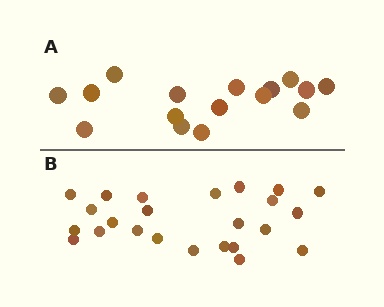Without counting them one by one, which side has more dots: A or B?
Region B (the bottom region) has more dots.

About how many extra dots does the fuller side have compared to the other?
Region B has roughly 8 or so more dots than region A.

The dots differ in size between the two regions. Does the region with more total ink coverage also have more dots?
No. Region A has more total ink coverage because its dots are larger, but region B actually contains more individual dots. Total area can be misleading — the number of items is what matters here.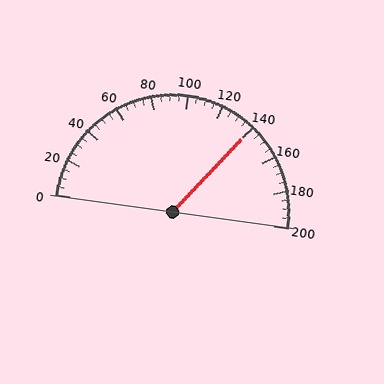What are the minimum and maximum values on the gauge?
The gauge ranges from 0 to 200.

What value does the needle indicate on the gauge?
The needle indicates approximately 140.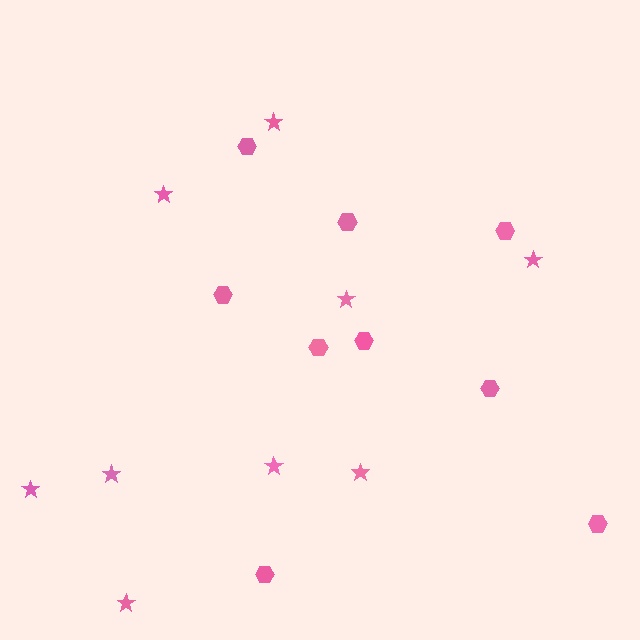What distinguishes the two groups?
There are 2 groups: one group of stars (9) and one group of hexagons (9).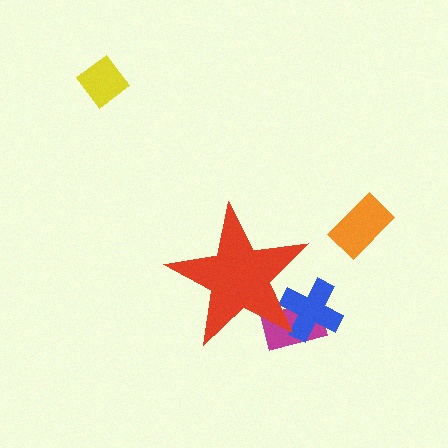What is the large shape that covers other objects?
A red star.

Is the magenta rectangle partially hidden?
Yes, the magenta rectangle is partially hidden behind the red star.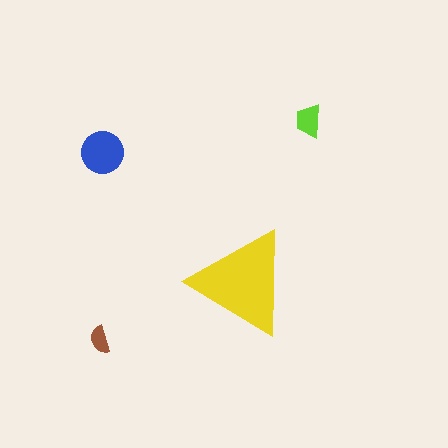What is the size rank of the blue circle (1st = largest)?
2nd.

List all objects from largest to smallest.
The yellow triangle, the blue circle, the lime trapezoid, the brown semicircle.